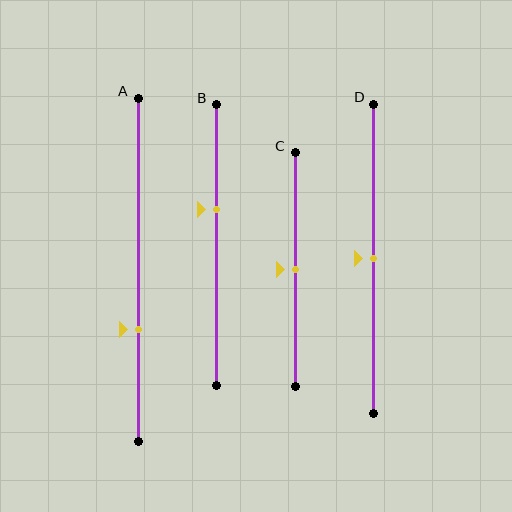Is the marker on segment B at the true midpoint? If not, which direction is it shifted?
No, the marker on segment B is shifted upward by about 13% of the segment length.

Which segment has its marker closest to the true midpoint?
Segment C has its marker closest to the true midpoint.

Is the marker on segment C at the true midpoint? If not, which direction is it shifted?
Yes, the marker on segment C is at the true midpoint.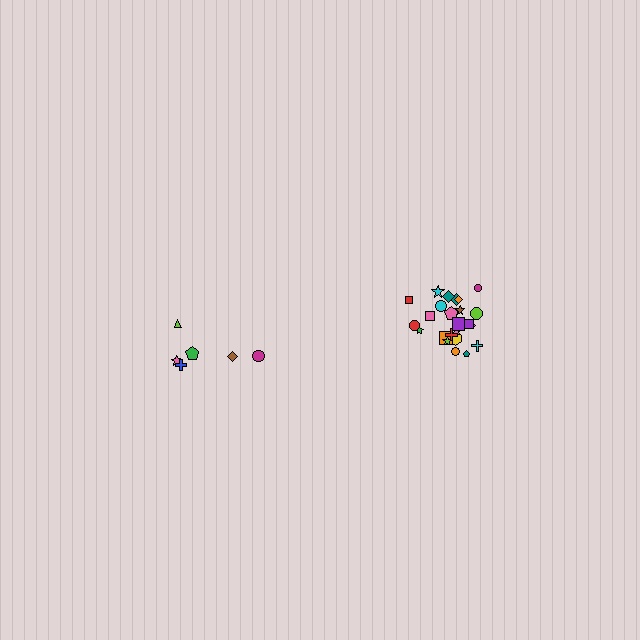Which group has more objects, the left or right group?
The right group.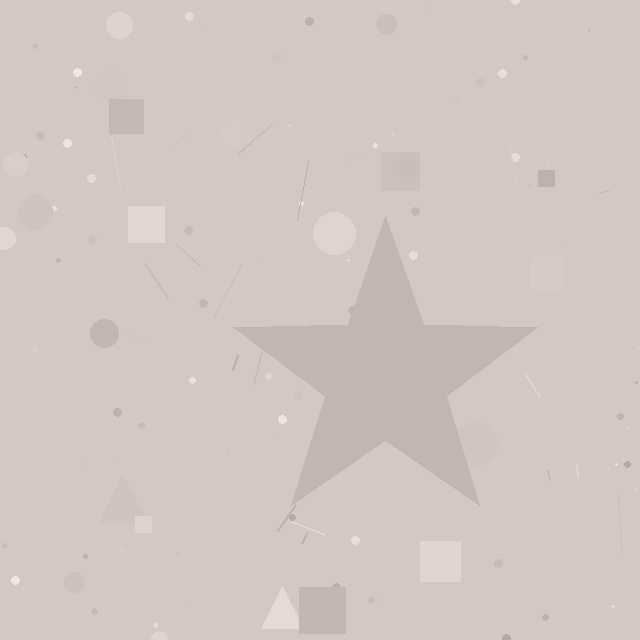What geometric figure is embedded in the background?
A star is embedded in the background.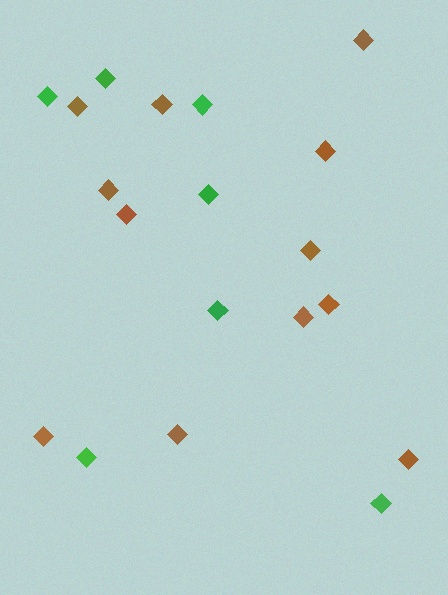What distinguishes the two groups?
There are 2 groups: one group of brown diamonds (12) and one group of green diamonds (7).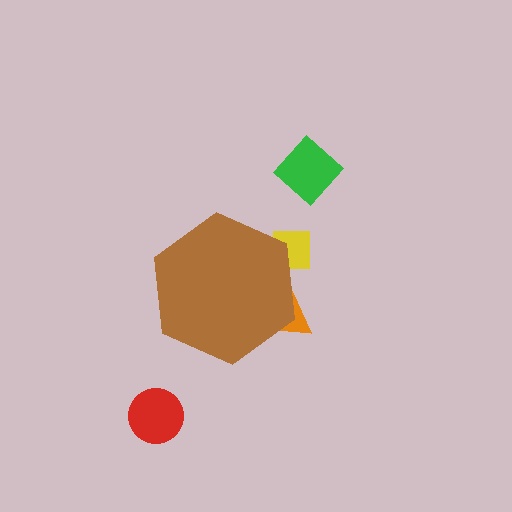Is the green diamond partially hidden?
No, the green diamond is fully visible.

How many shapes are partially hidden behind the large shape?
2 shapes are partially hidden.